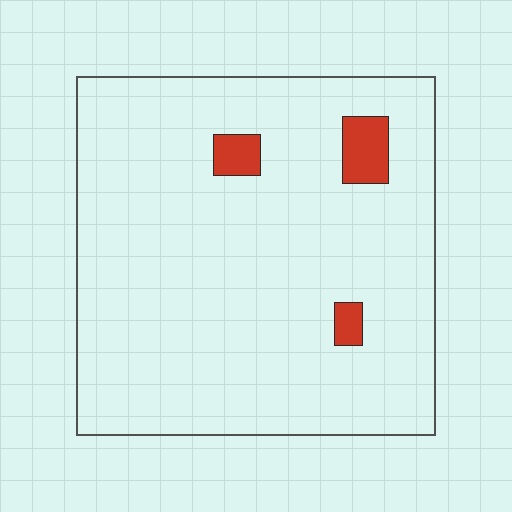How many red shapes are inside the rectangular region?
3.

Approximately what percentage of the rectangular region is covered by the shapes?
Approximately 5%.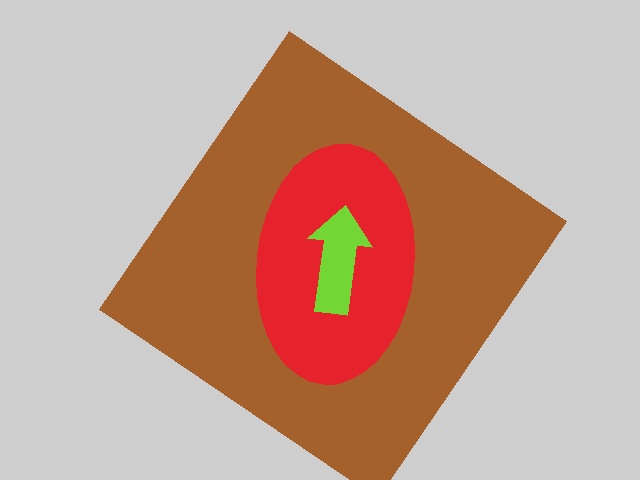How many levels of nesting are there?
3.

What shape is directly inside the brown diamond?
The red ellipse.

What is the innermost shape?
The lime arrow.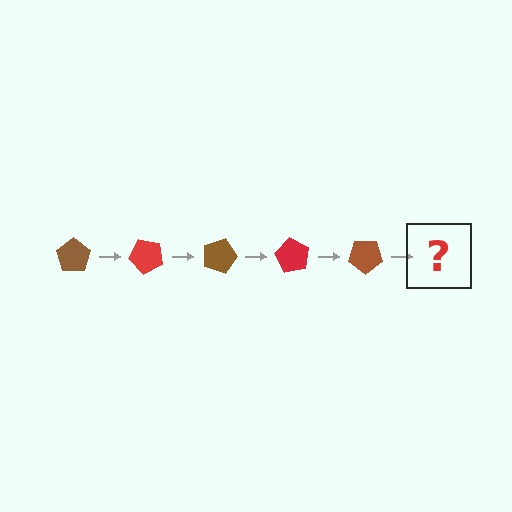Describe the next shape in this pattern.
It should be a red pentagon, rotated 225 degrees from the start.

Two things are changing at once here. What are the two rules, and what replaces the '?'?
The two rules are that it rotates 45 degrees each step and the color cycles through brown and red. The '?' should be a red pentagon, rotated 225 degrees from the start.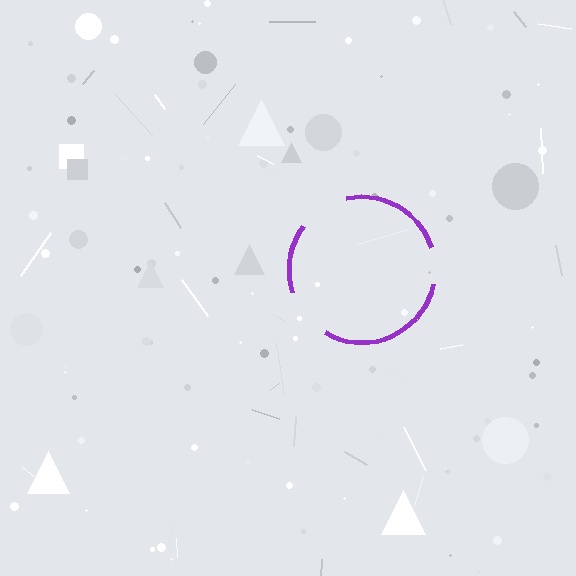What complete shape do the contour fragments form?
The contour fragments form a circle.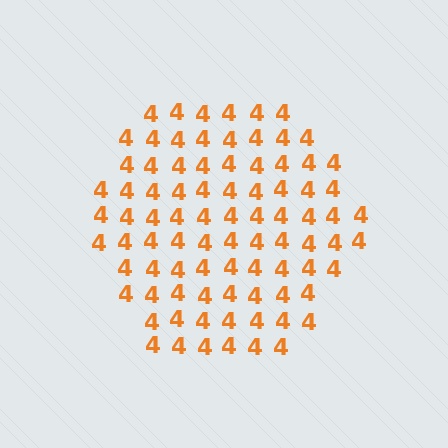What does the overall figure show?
The overall figure shows a hexagon.